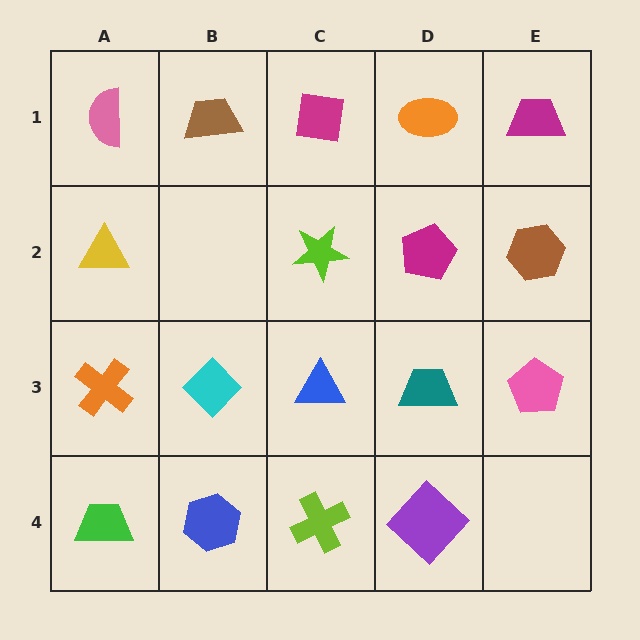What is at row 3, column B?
A cyan diamond.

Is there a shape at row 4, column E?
No, that cell is empty.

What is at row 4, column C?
A lime cross.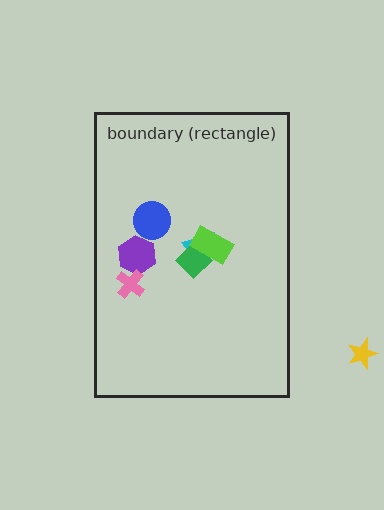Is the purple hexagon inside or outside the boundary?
Inside.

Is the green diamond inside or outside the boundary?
Inside.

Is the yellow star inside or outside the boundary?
Outside.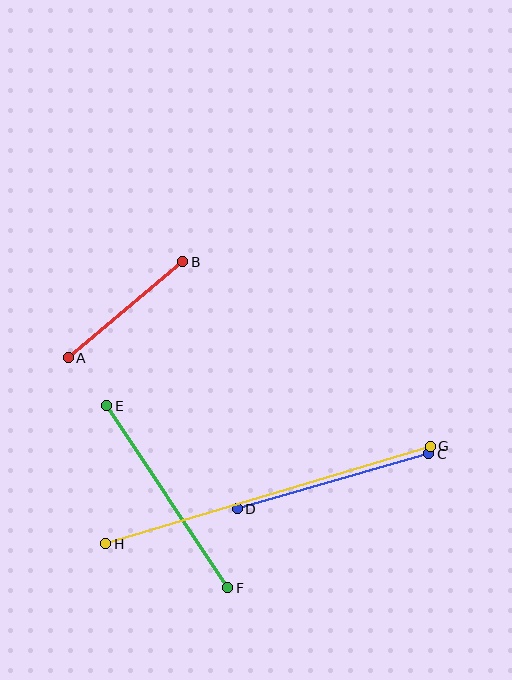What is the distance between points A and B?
The distance is approximately 150 pixels.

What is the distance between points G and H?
The distance is approximately 339 pixels.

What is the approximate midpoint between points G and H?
The midpoint is at approximately (268, 495) pixels.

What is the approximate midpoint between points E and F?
The midpoint is at approximately (167, 497) pixels.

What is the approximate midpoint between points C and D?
The midpoint is at approximately (333, 481) pixels.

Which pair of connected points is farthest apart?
Points G and H are farthest apart.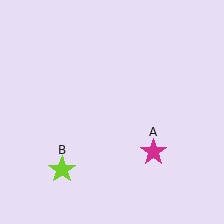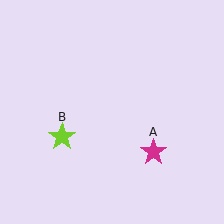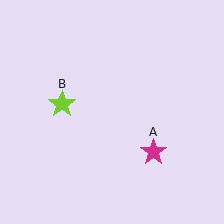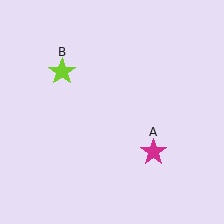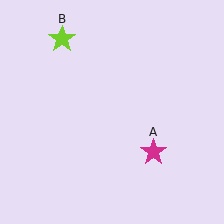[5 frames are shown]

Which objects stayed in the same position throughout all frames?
Magenta star (object A) remained stationary.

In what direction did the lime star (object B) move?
The lime star (object B) moved up.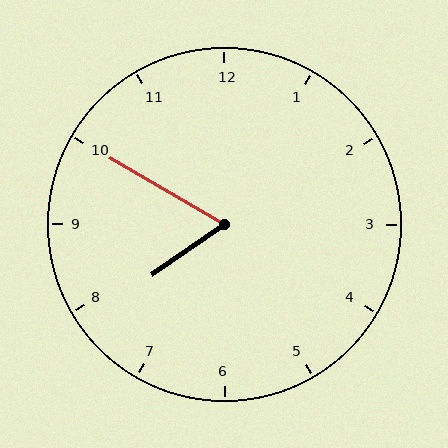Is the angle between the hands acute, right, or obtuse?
It is acute.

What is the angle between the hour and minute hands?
Approximately 65 degrees.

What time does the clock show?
7:50.